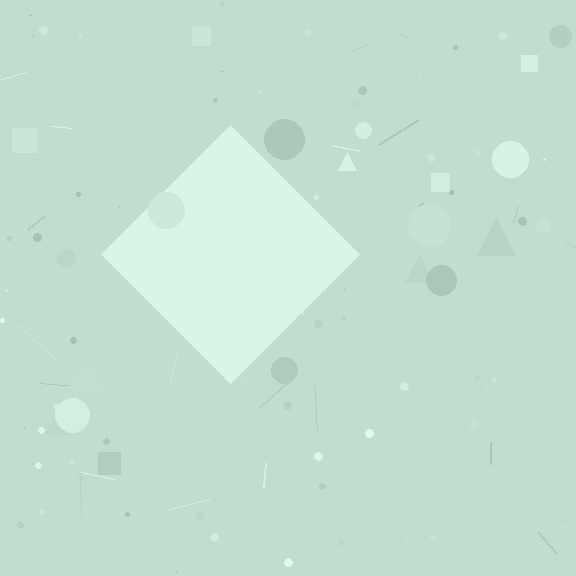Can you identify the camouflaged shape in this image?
The camouflaged shape is a diamond.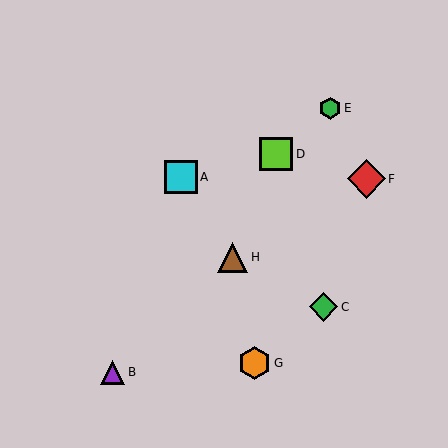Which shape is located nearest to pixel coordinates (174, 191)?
The cyan square (labeled A) at (181, 177) is nearest to that location.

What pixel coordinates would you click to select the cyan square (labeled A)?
Click at (181, 177) to select the cyan square A.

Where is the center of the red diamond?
The center of the red diamond is at (366, 179).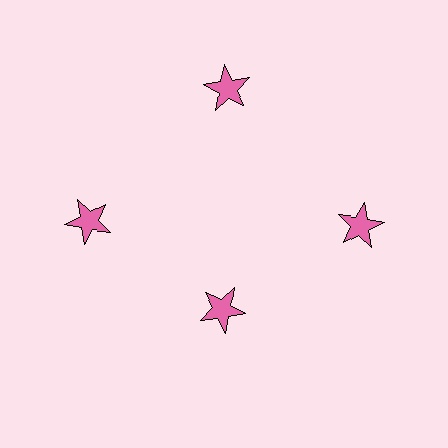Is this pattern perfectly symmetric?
No. The 4 pink stars are arranged in a ring, but one element near the 6 o'clock position is pulled inward toward the center, breaking the 4-fold rotational symmetry.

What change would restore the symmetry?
The symmetry would be restored by moving it outward, back onto the ring so that all 4 stars sit at equal angles and equal distance from the center.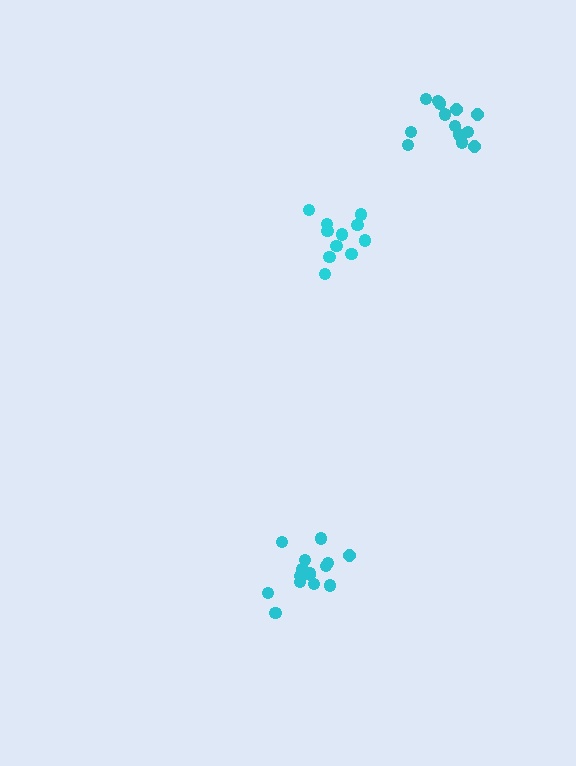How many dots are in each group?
Group 1: 11 dots, Group 2: 15 dots, Group 3: 13 dots (39 total).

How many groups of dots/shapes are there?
There are 3 groups.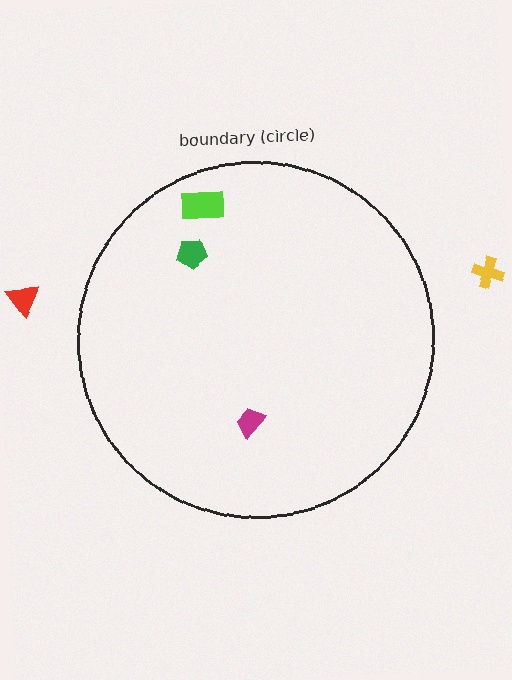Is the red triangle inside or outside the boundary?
Outside.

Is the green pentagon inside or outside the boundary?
Inside.